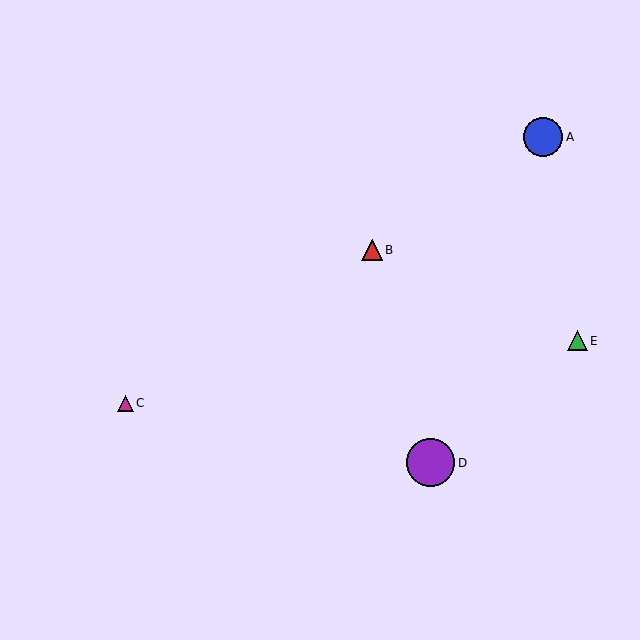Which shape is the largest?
The purple circle (labeled D) is the largest.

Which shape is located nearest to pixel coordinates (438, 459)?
The purple circle (labeled D) at (431, 463) is nearest to that location.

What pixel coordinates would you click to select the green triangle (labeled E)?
Click at (577, 341) to select the green triangle E.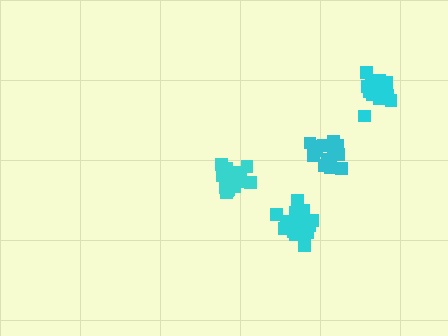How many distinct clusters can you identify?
There are 4 distinct clusters.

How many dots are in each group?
Group 1: 18 dots, Group 2: 16 dots, Group 3: 21 dots, Group 4: 20 dots (75 total).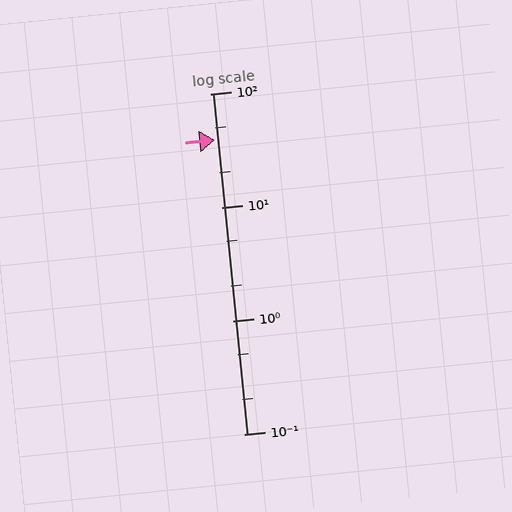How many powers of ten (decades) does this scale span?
The scale spans 3 decades, from 0.1 to 100.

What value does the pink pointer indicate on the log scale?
The pointer indicates approximately 39.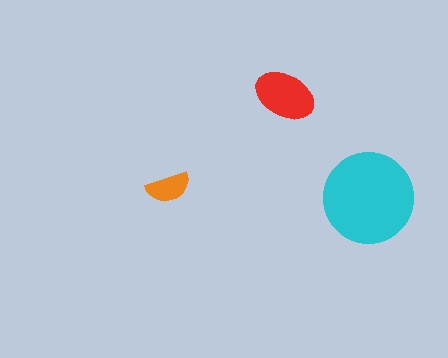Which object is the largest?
The cyan circle.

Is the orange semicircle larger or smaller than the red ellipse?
Smaller.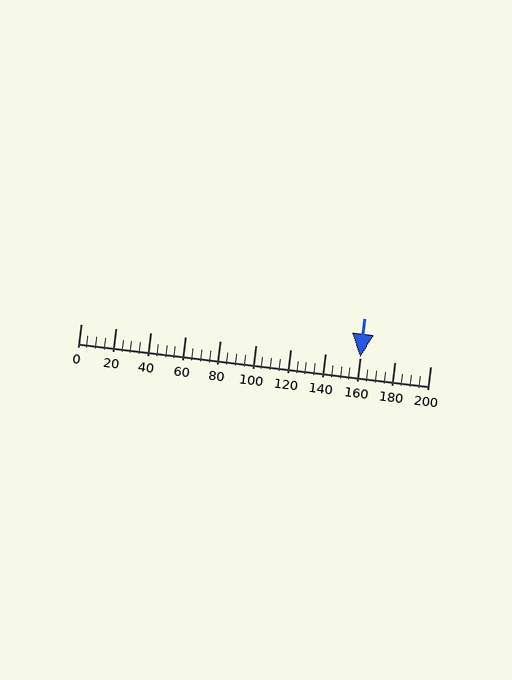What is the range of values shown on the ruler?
The ruler shows values from 0 to 200.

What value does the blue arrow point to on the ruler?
The blue arrow points to approximately 160.